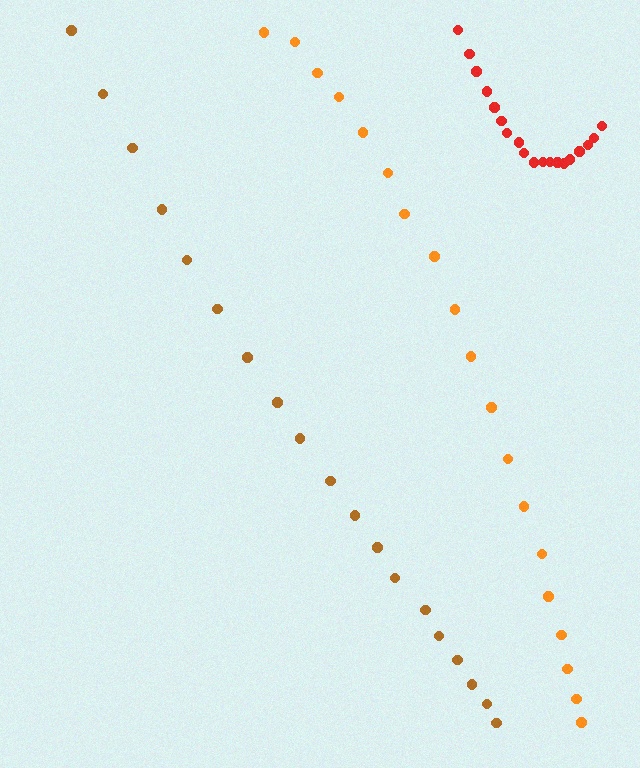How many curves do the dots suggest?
There are 3 distinct paths.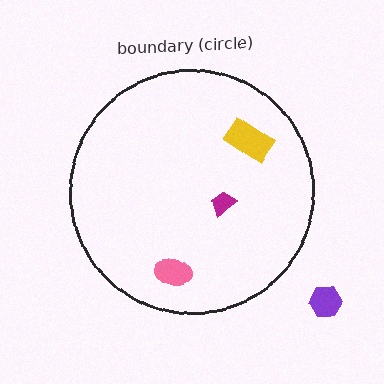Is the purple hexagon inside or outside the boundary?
Outside.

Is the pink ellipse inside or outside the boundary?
Inside.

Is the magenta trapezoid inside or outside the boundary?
Inside.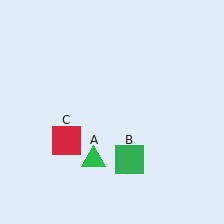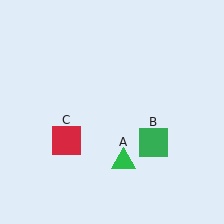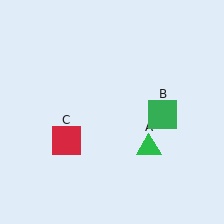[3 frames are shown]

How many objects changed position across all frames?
2 objects changed position: green triangle (object A), green square (object B).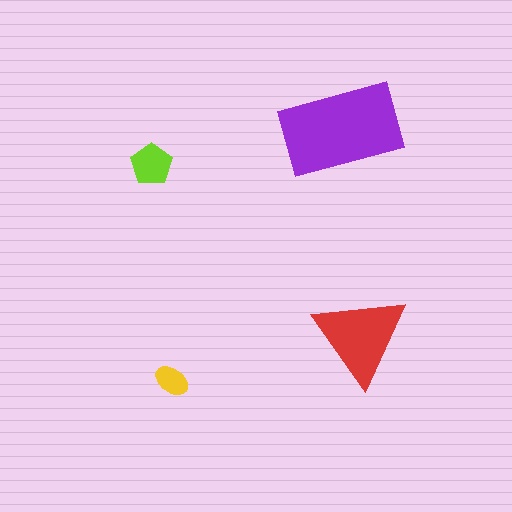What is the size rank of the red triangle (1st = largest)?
2nd.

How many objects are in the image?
There are 4 objects in the image.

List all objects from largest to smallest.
The purple rectangle, the red triangle, the lime pentagon, the yellow ellipse.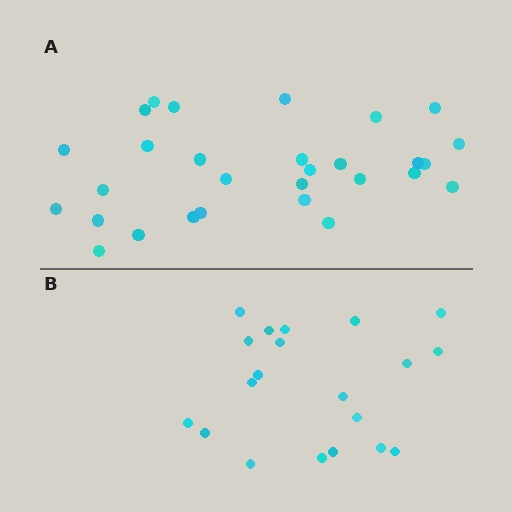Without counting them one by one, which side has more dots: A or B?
Region A (the top region) has more dots.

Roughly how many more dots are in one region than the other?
Region A has roughly 8 or so more dots than region B.